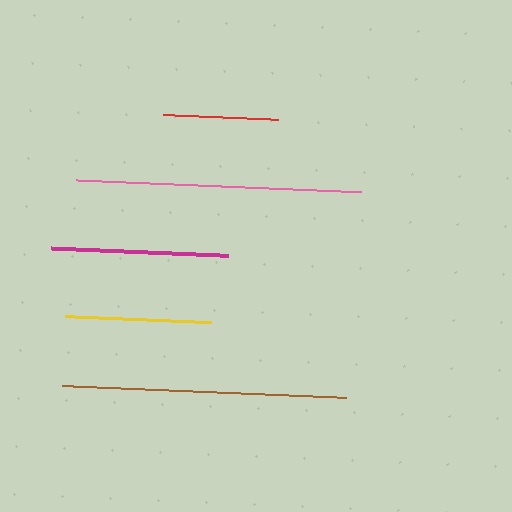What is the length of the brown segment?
The brown segment is approximately 284 pixels long.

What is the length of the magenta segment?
The magenta segment is approximately 177 pixels long.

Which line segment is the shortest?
The red line is the shortest at approximately 116 pixels.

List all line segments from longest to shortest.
From longest to shortest: pink, brown, magenta, yellow, red.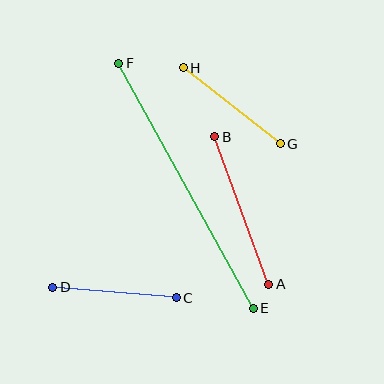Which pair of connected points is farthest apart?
Points E and F are farthest apart.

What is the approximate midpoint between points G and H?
The midpoint is at approximately (232, 106) pixels.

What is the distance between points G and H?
The distance is approximately 123 pixels.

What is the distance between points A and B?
The distance is approximately 157 pixels.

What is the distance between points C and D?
The distance is approximately 124 pixels.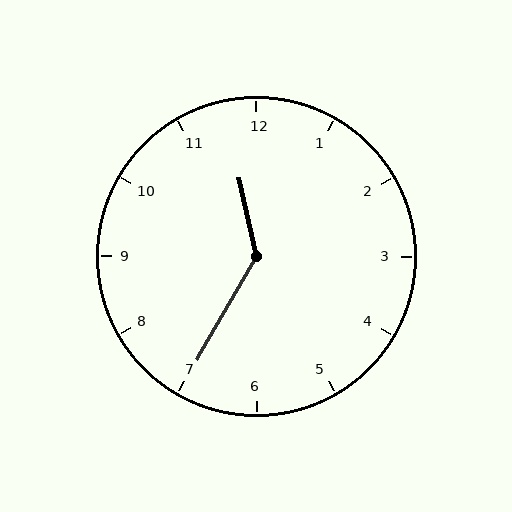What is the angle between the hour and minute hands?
Approximately 138 degrees.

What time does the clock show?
11:35.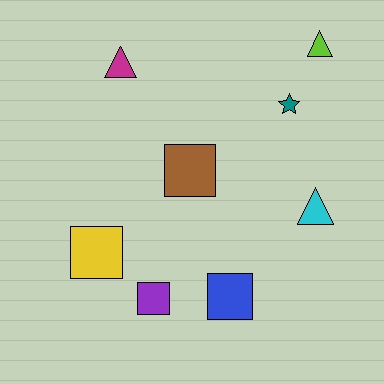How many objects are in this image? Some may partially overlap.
There are 8 objects.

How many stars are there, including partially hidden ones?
There is 1 star.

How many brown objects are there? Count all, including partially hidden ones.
There is 1 brown object.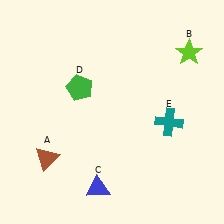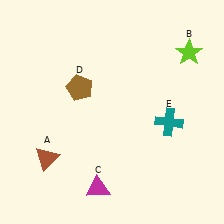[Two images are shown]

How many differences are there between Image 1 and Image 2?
There are 2 differences between the two images.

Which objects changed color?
C changed from blue to magenta. D changed from green to brown.